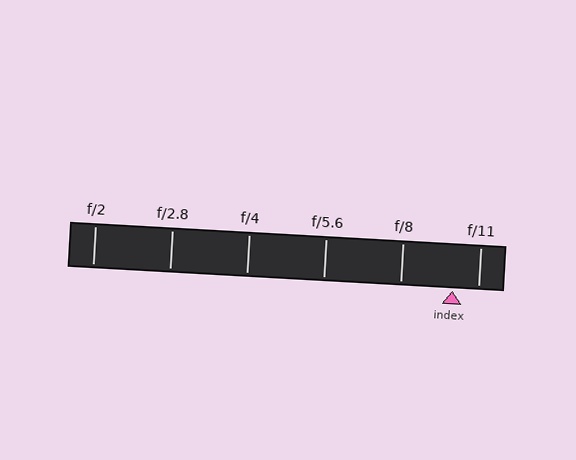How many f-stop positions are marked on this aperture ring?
There are 6 f-stop positions marked.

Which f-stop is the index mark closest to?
The index mark is closest to f/11.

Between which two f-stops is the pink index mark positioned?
The index mark is between f/8 and f/11.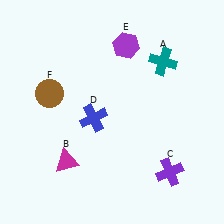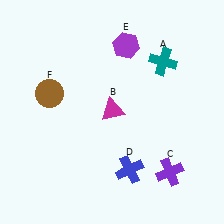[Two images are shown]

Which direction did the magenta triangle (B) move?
The magenta triangle (B) moved up.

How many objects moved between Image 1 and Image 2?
2 objects moved between the two images.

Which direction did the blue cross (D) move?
The blue cross (D) moved down.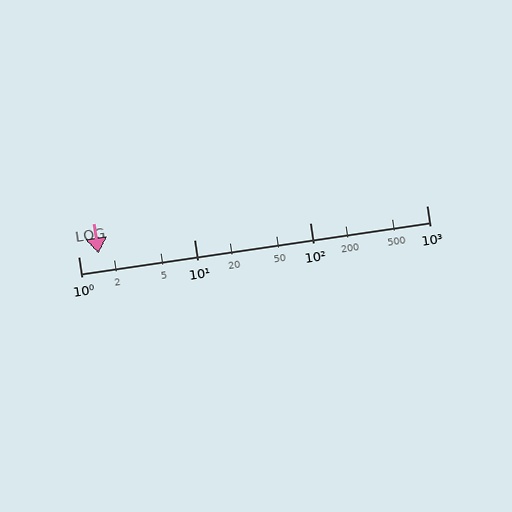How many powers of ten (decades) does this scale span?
The scale spans 3 decades, from 1 to 1000.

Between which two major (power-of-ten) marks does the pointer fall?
The pointer is between 1 and 10.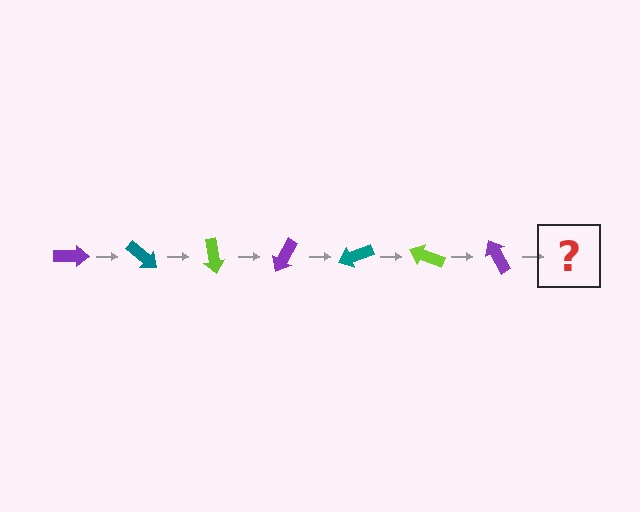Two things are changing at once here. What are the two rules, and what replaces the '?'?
The two rules are that it rotates 40 degrees each step and the color cycles through purple, teal, and lime. The '?' should be a teal arrow, rotated 280 degrees from the start.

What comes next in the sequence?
The next element should be a teal arrow, rotated 280 degrees from the start.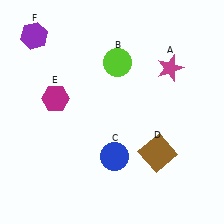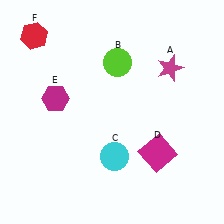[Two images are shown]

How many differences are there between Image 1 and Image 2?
There are 3 differences between the two images.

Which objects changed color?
C changed from blue to cyan. D changed from brown to magenta. F changed from purple to red.